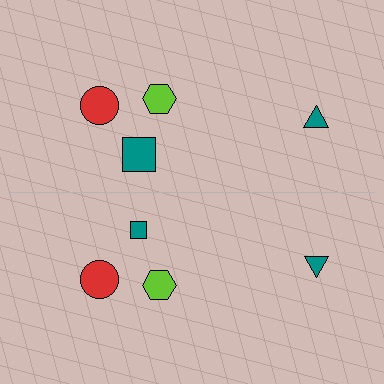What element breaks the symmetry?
The teal square on the bottom side has a different size than its mirror counterpart.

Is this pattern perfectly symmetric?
No, the pattern is not perfectly symmetric. The teal square on the bottom side has a different size than its mirror counterpart.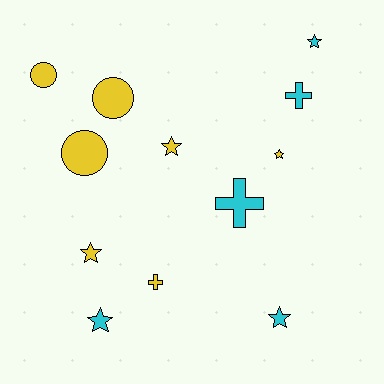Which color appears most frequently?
Yellow, with 7 objects.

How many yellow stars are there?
There are 3 yellow stars.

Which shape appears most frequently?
Star, with 6 objects.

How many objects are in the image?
There are 12 objects.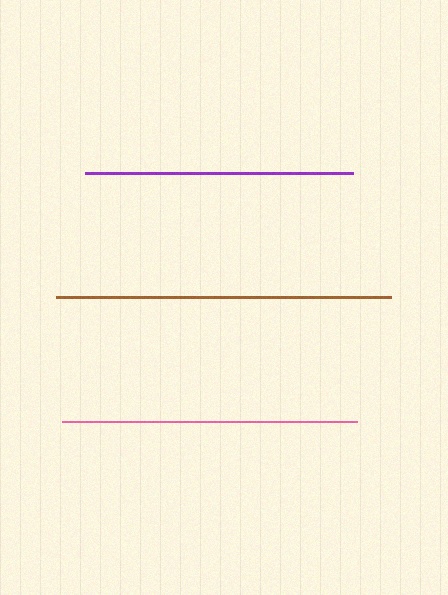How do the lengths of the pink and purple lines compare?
The pink and purple lines are approximately the same length.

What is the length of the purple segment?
The purple segment is approximately 269 pixels long.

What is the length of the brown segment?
The brown segment is approximately 334 pixels long.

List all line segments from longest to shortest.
From longest to shortest: brown, pink, purple.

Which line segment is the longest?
The brown line is the longest at approximately 334 pixels.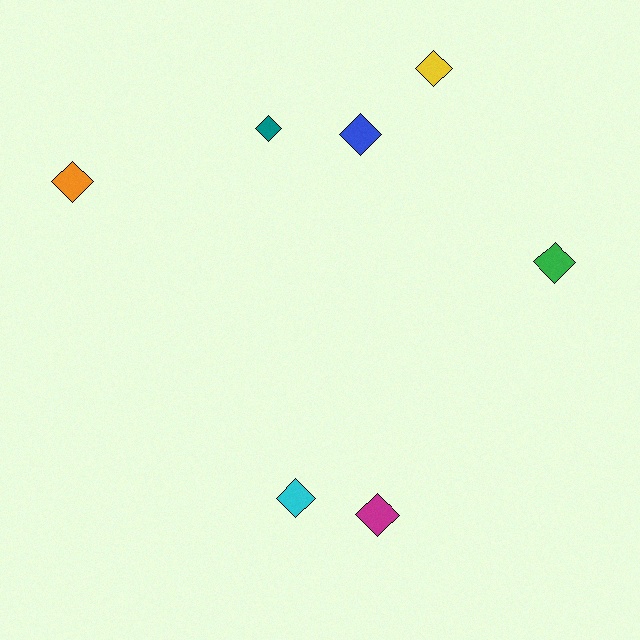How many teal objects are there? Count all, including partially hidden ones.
There is 1 teal object.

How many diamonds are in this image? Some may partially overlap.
There are 7 diamonds.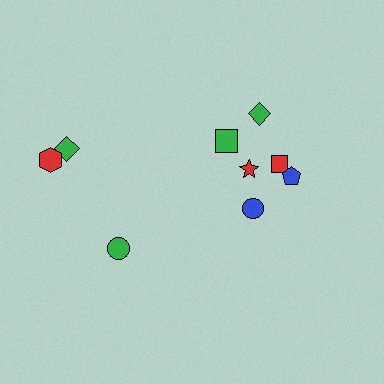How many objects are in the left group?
There are 3 objects.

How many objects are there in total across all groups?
There are 9 objects.